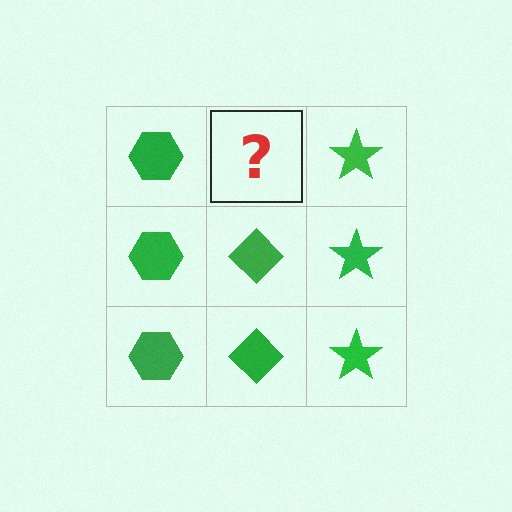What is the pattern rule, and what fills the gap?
The rule is that each column has a consistent shape. The gap should be filled with a green diamond.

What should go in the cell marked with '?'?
The missing cell should contain a green diamond.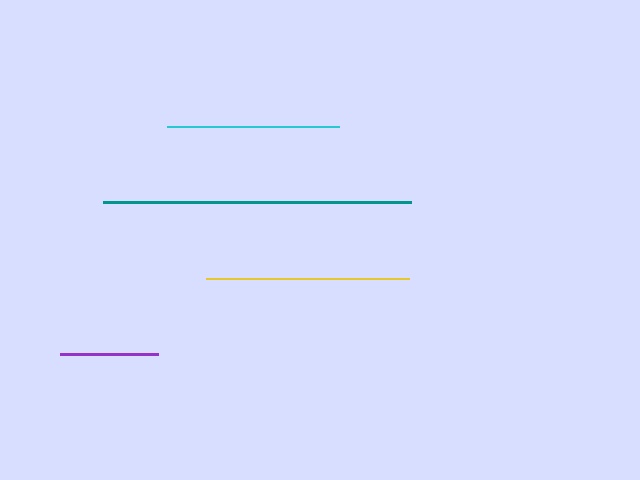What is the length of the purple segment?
The purple segment is approximately 98 pixels long.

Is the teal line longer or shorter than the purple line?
The teal line is longer than the purple line.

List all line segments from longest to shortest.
From longest to shortest: teal, yellow, cyan, purple.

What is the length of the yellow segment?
The yellow segment is approximately 203 pixels long.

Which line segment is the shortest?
The purple line is the shortest at approximately 98 pixels.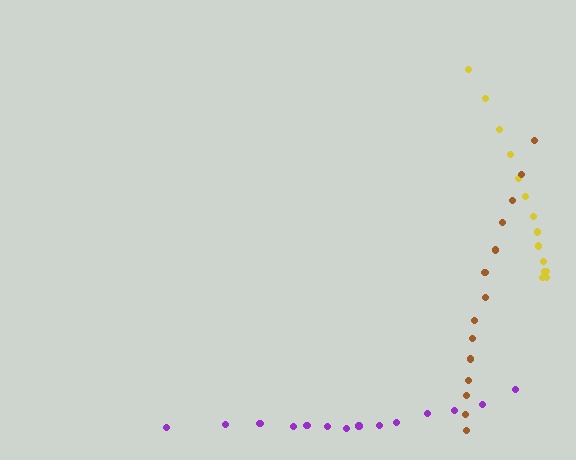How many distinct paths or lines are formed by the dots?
There are 3 distinct paths.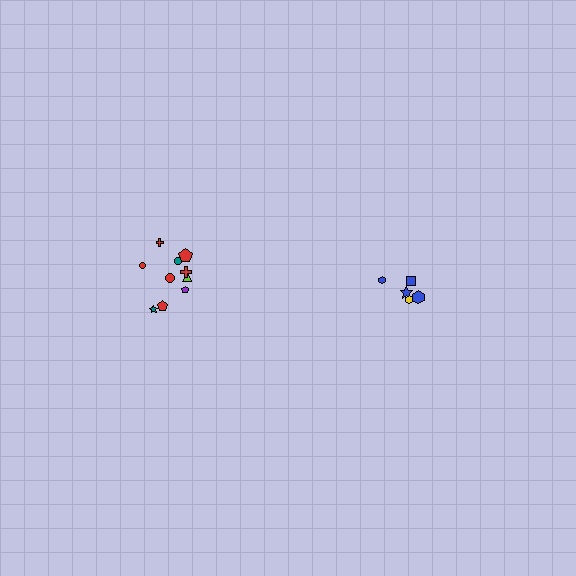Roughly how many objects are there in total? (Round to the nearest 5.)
Roughly 15 objects in total.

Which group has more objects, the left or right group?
The left group.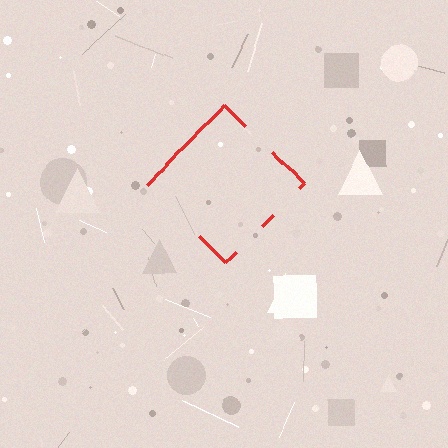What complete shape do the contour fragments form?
The contour fragments form a diamond.